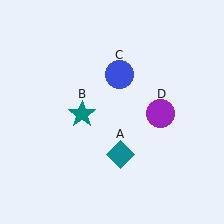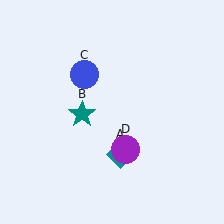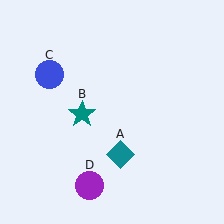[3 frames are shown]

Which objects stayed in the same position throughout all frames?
Teal diamond (object A) and teal star (object B) remained stationary.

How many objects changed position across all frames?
2 objects changed position: blue circle (object C), purple circle (object D).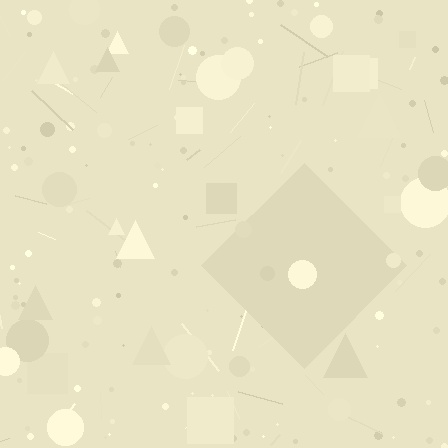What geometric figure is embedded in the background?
A diamond is embedded in the background.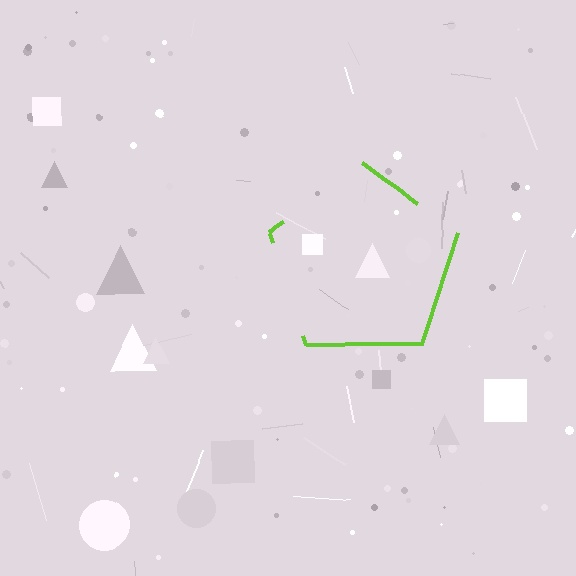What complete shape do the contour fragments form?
The contour fragments form a pentagon.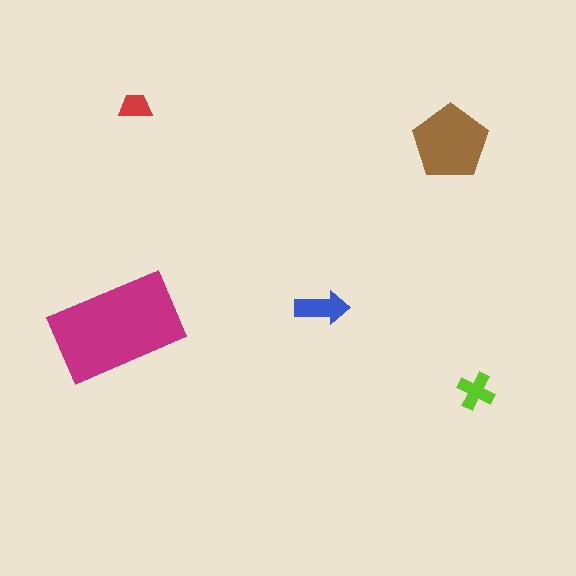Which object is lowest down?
The lime cross is bottommost.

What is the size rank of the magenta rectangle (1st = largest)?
1st.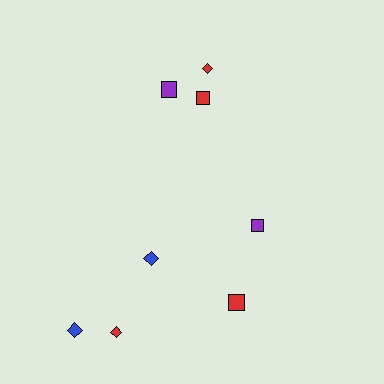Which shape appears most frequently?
Diamond, with 4 objects.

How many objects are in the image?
There are 8 objects.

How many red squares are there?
There are 2 red squares.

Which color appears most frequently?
Red, with 4 objects.